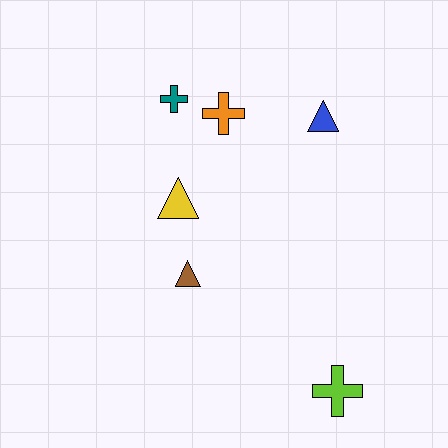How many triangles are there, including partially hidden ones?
There are 3 triangles.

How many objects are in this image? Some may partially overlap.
There are 6 objects.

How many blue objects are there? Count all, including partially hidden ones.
There is 1 blue object.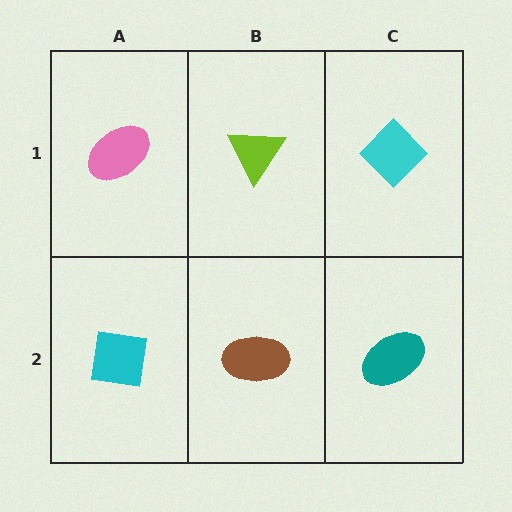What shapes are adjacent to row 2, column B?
A lime triangle (row 1, column B), a cyan square (row 2, column A), a teal ellipse (row 2, column C).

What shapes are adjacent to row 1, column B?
A brown ellipse (row 2, column B), a pink ellipse (row 1, column A), a cyan diamond (row 1, column C).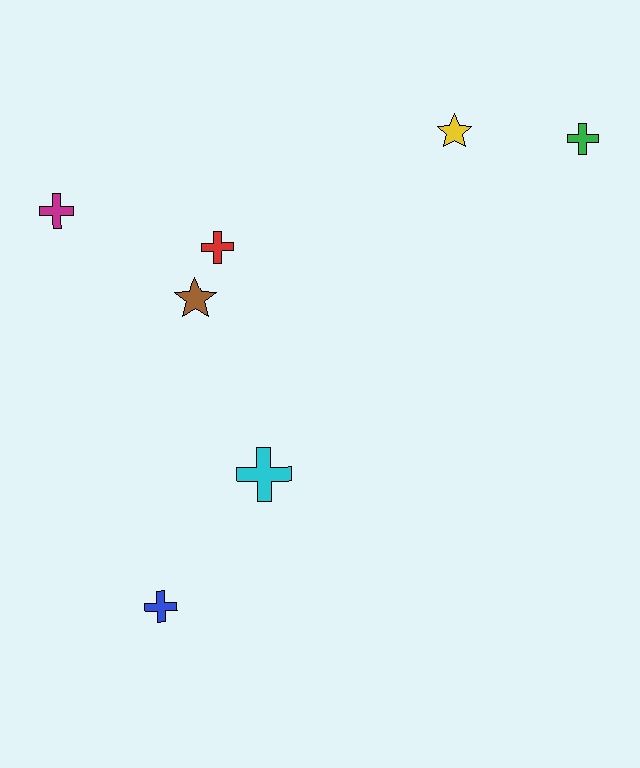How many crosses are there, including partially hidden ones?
There are 5 crosses.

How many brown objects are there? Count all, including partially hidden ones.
There is 1 brown object.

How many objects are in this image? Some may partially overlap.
There are 7 objects.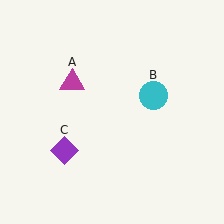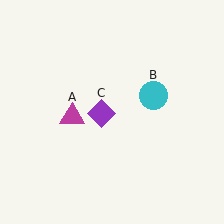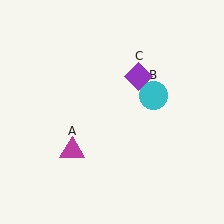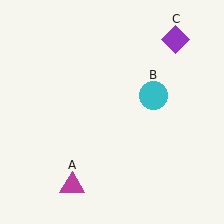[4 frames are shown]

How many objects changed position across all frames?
2 objects changed position: magenta triangle (object A), purple diamond (object C).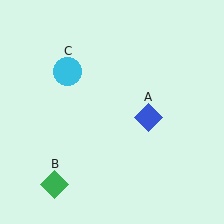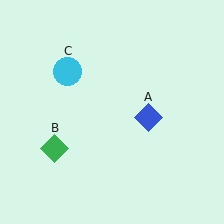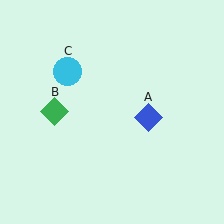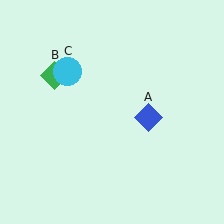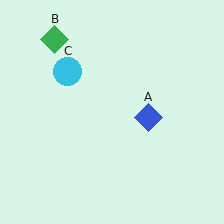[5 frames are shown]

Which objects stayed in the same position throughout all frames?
Blue diamond (object A) and cyan circle (object C) remained stationary.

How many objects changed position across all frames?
1 object changed position: green diamond (object B).